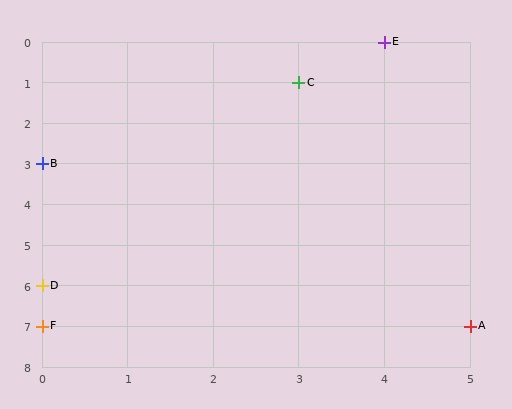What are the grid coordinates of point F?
Point F is at grid coordinates (0, 7).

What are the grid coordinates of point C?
Point C is at grid coordinates (3, 1).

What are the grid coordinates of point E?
Point E is at grid coordinates (4, 0).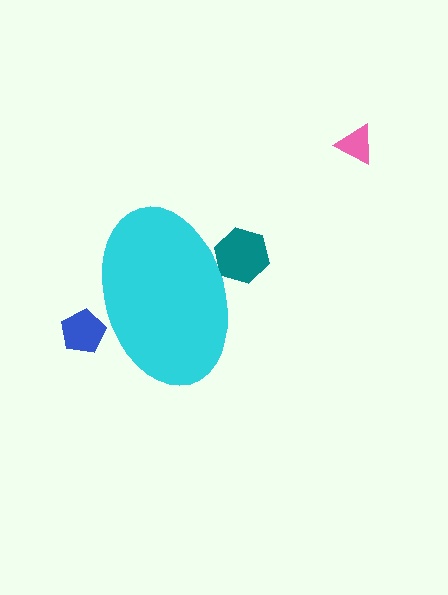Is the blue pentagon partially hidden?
Yes, the blue pentagon is partially hidden behind the cyan ellipse.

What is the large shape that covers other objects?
A cyan ellipse.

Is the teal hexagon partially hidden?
Yes, the teal hexagon is partially hidden behind the cyan ellipse.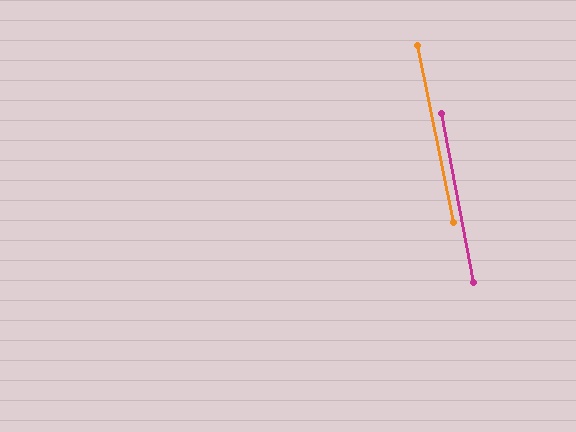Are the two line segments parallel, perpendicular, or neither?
Parallel — their directions differ by only 0.5°.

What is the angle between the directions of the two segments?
Approximately 1 degree.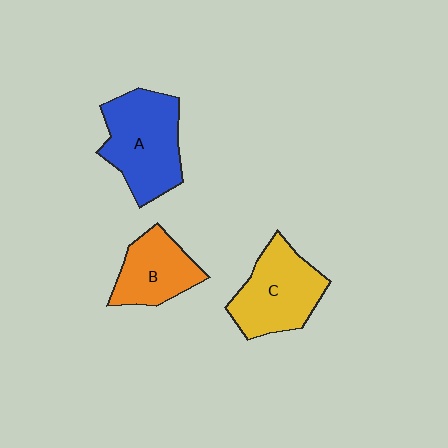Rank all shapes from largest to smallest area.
From largest to smallest: A (blue), C (yellow), B (orange).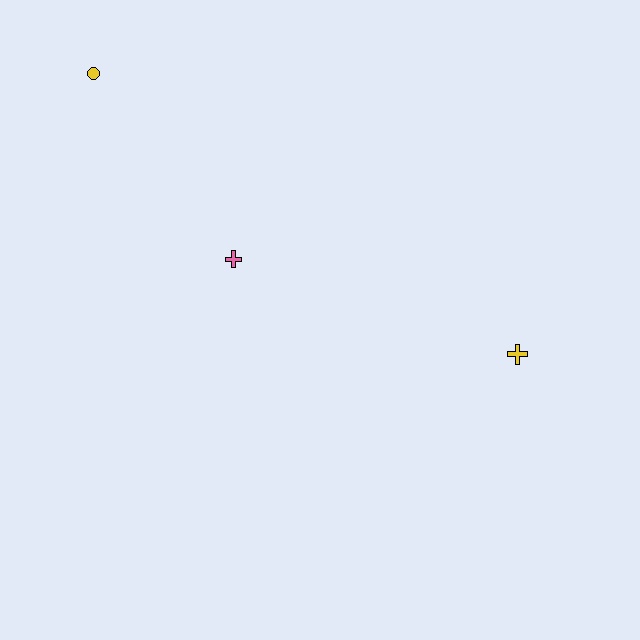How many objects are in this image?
There are 3 objects.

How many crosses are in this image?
There are 2 crosses.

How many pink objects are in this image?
There is 1 pink object.